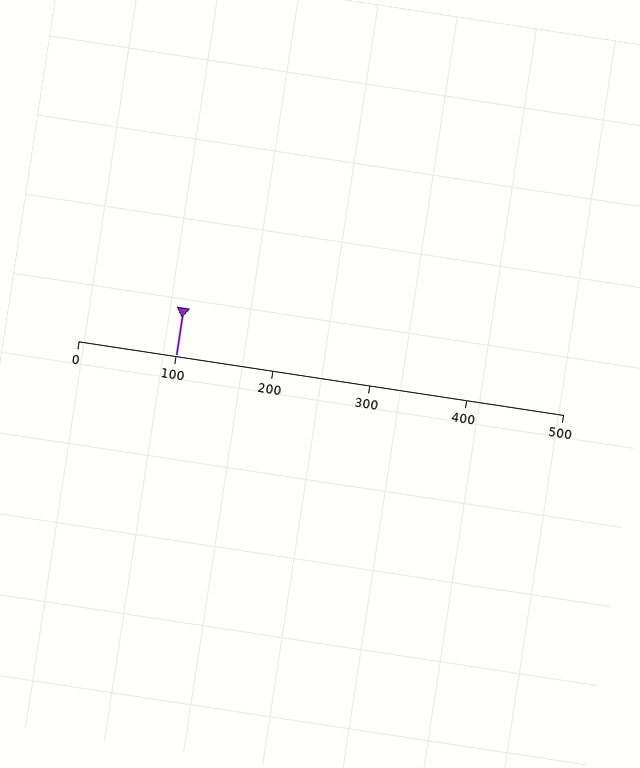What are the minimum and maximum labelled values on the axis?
The axis runs from 0 to 500.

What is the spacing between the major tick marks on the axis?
The major ticks are spaced 100 apart.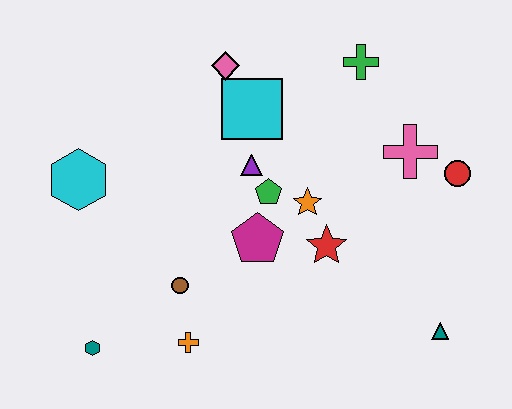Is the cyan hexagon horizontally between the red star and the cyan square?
No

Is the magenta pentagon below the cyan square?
Yes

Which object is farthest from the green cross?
The teal hexagon is farthest from the green cross.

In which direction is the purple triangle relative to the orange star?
The purple triangle is to the left of the orange star.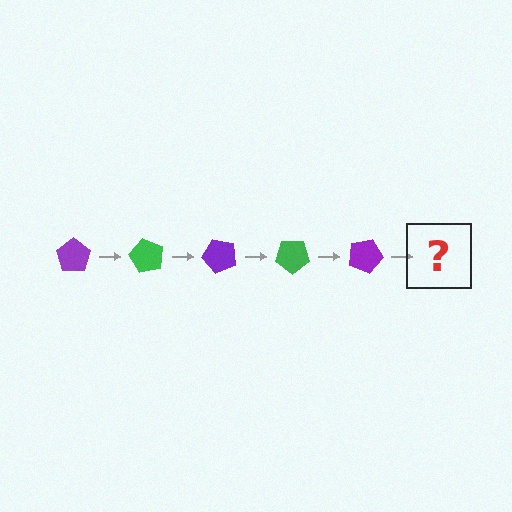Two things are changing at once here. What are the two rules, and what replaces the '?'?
The two rules are that it rotates 60 degrees each step and the color cycles through purple and green. The '?' should be a green pentagon, rotated 300 degrees from the start.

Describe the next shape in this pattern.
It should be a green pentagon, rotated 300 degrees from the start.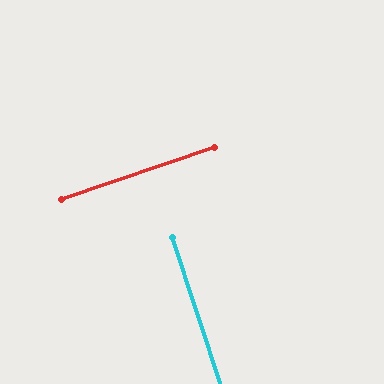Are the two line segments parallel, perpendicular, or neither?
Perpendicular — they meet at approximately 89°.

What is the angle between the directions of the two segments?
Approximately 89 degrees.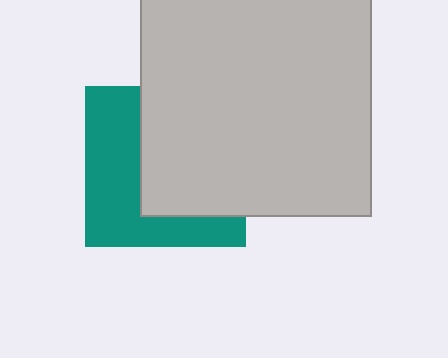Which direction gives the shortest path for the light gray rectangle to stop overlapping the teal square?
Moving right gives the shortest separation.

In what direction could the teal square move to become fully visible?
The teal square could move left. That would shift it out from behind the light gray rectangle entirely.